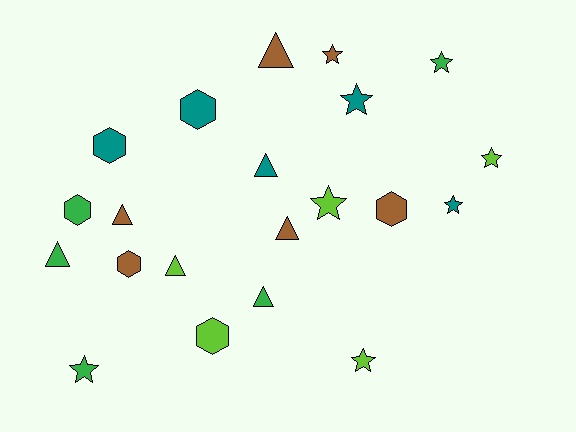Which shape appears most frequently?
Star, with 8 objects.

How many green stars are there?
There are 2 green stars.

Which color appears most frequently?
Brown, with 6 objects.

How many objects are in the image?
There are 21 objects.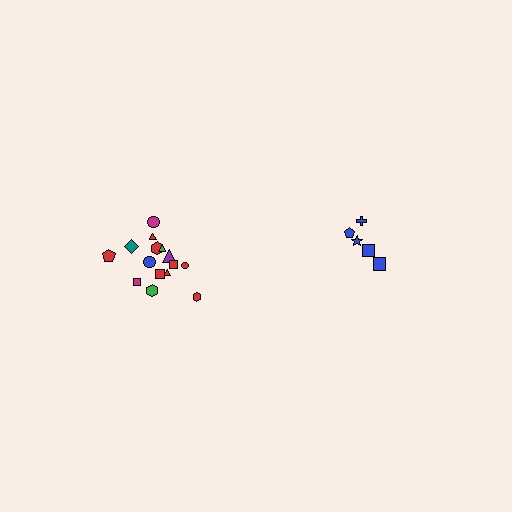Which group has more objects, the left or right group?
The left group.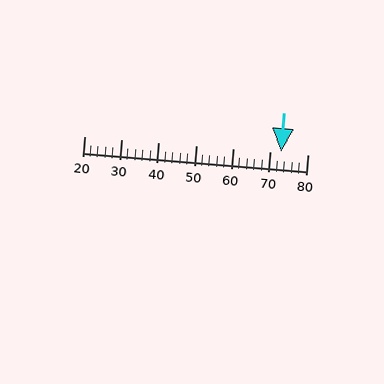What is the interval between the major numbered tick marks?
The major tick marks are spaced 10 units apart.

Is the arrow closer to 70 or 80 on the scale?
The arrow is closer to 70.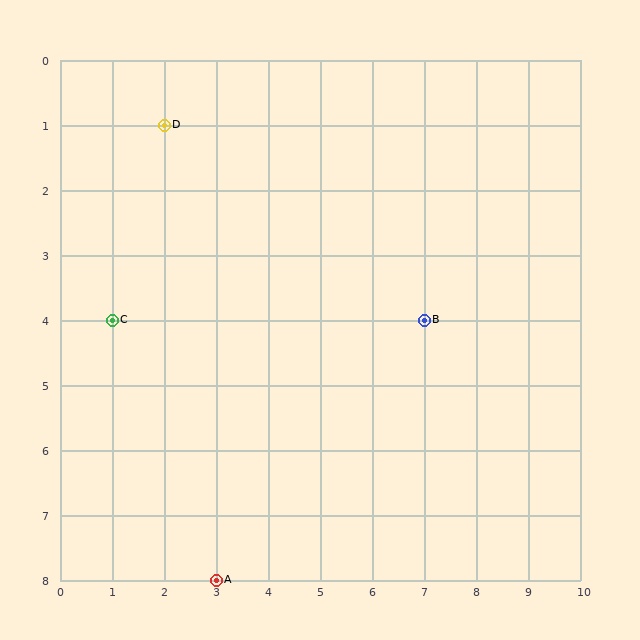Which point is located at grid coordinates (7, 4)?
Point B is at (7, 4).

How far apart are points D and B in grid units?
Points D and B are 5 columns and 3 rows apart (about 5.8 grid units diagonally).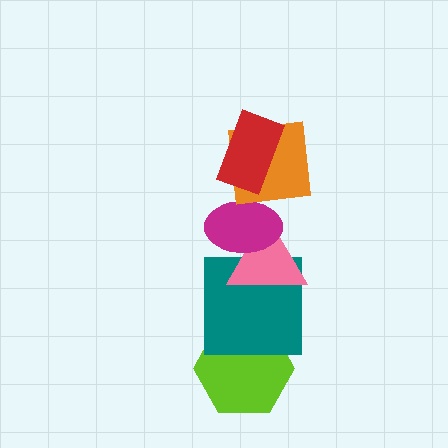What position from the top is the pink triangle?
The pink triangle is 4th from the top.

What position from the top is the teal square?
The teal square is 5th from the top.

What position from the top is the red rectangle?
The red rectangle is 1st from the top.